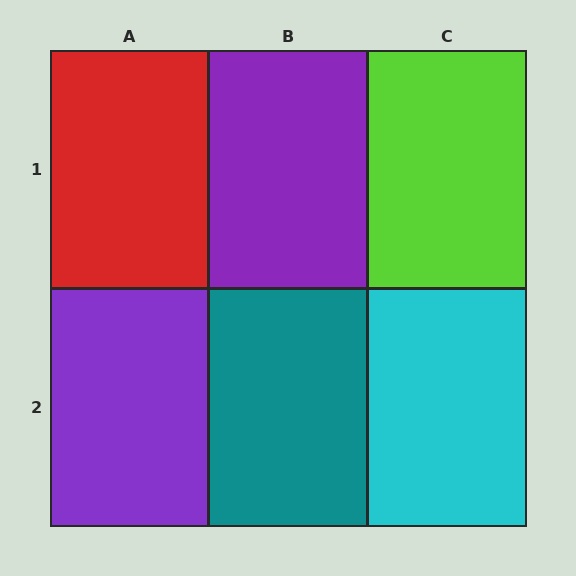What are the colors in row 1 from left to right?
Red, purple, lime.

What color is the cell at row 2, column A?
Purple.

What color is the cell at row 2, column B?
Teal.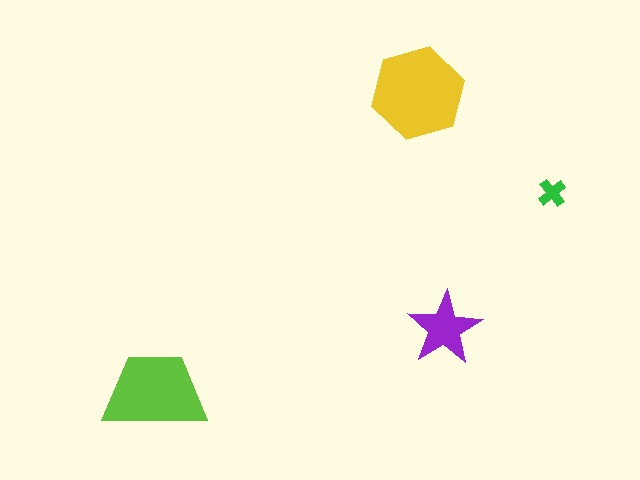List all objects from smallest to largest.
The green cross, the purple star, the lime trapezoid, the yellow hexagon.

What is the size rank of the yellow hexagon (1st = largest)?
1st.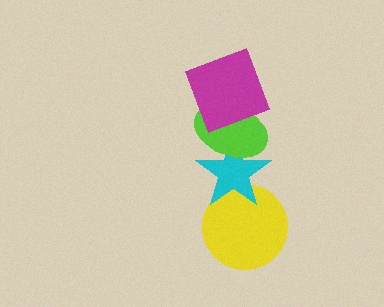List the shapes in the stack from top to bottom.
From top to bottom: the magenta square, the lime ellipse, the cyan star, the yellow circle.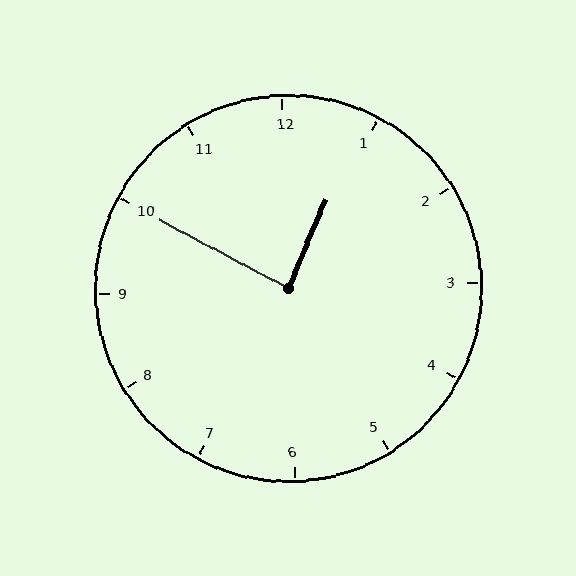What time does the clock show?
12:50.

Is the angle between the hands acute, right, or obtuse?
It is right.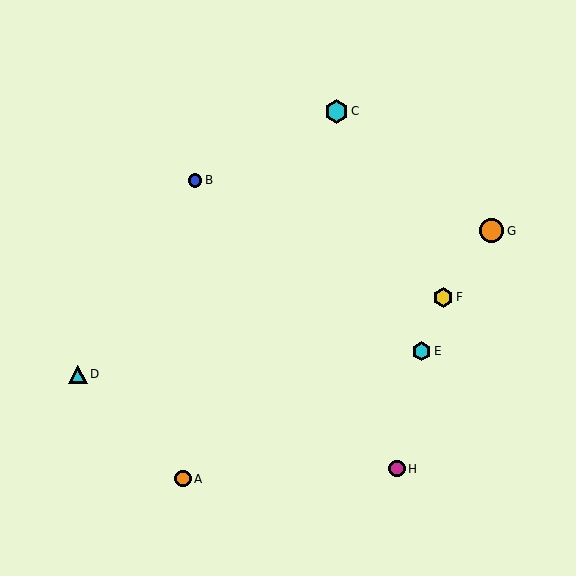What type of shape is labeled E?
Shape E is a cyan hexagon.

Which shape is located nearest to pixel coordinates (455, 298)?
The yellow hexagon (labeled F) at (443, 297) is nearest to that location.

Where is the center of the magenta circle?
The center of the magenta circle is at (397, 469).